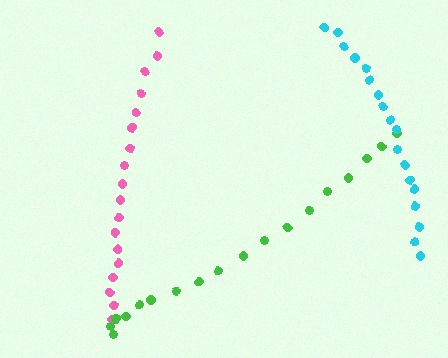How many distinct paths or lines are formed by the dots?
There are 3 distinct paths.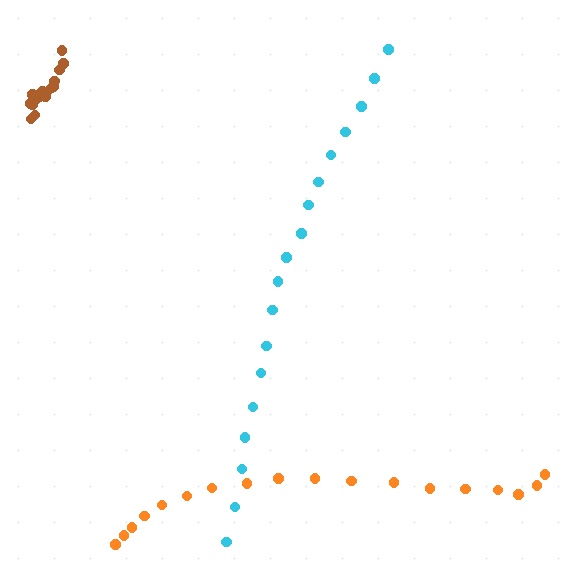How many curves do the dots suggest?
There are 3 distinct paths.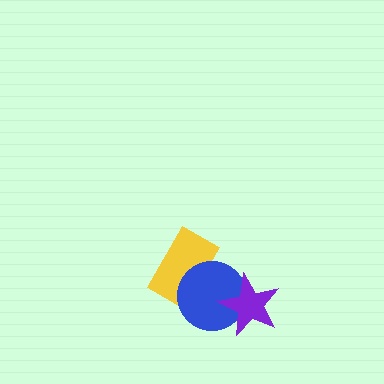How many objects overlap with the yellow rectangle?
1 object overlaps with the yellow rectangle.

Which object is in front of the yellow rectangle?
The blue circle is in front of the yellow rectangle.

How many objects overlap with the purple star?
1 object overlaps with the purple star.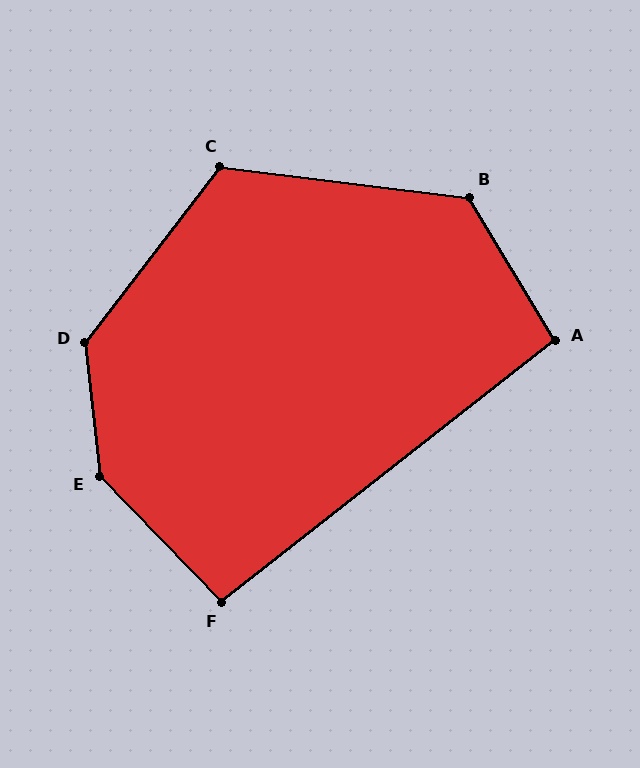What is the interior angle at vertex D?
Approximately 136 degrees (obtuse).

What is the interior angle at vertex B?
Approximately 128 degrees (obtuse).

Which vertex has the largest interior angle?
E, at approximately 142 degrees.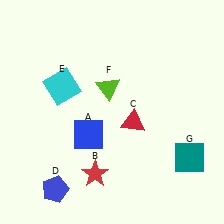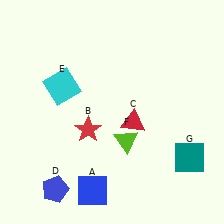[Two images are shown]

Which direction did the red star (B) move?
The red star (B) moved up.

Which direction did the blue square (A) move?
The blue square (A) moved down.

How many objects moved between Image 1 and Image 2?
3 objects moved between the two images.